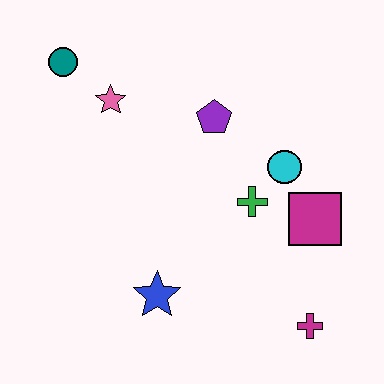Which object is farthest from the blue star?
The teal circle is farthest from the blue star.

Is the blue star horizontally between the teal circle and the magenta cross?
Yes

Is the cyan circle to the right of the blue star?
Yes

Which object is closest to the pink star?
The teal circle is closest to the pink star.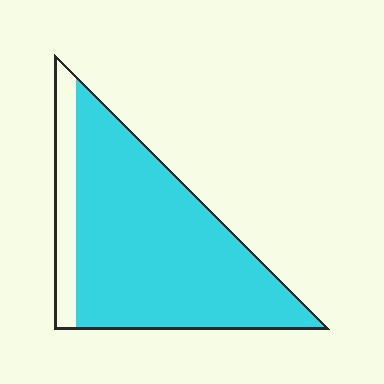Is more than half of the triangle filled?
Yes.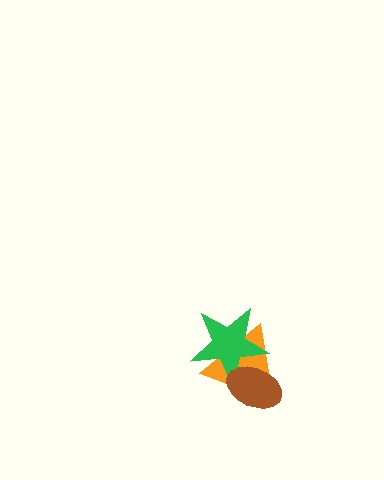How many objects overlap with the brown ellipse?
2 objects overlap with the brown ellipse.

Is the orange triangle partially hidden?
Yes, it is partially covered by another shape.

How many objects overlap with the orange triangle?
2 objects overlap with the orange triangle.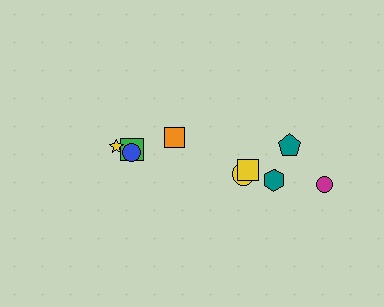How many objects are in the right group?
There are 6 objects.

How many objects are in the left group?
There are 4 objects.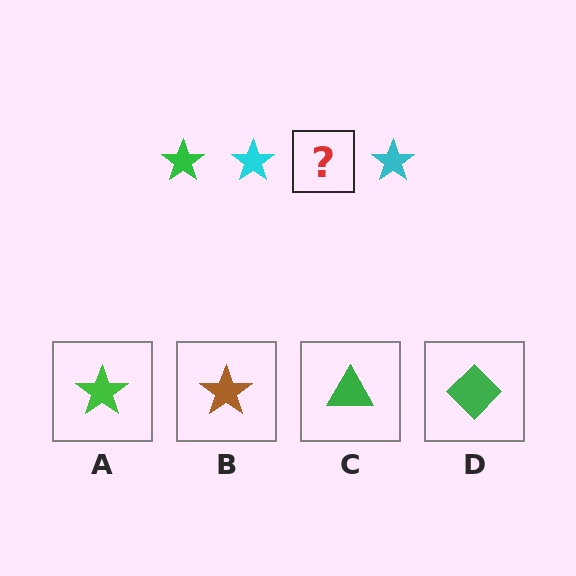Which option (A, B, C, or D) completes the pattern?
A.